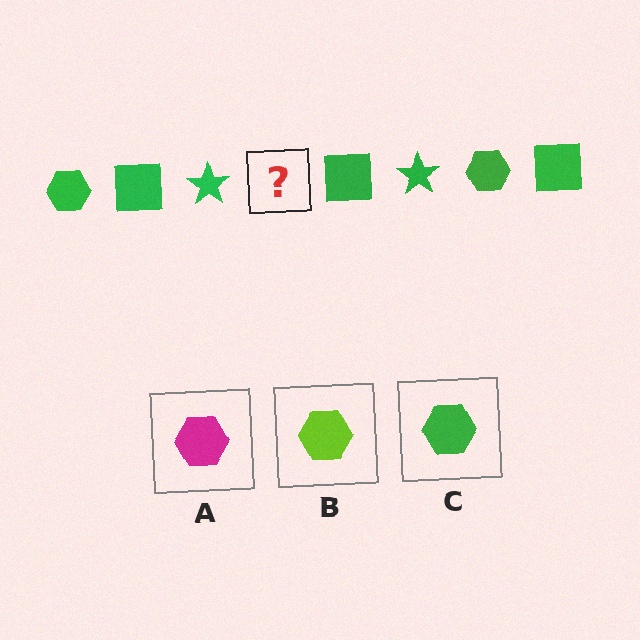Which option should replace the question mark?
Option C.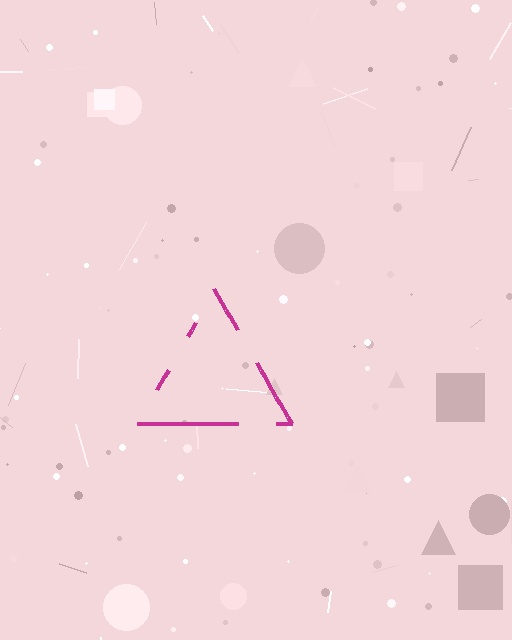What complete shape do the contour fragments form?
The contour fragments form a triangle.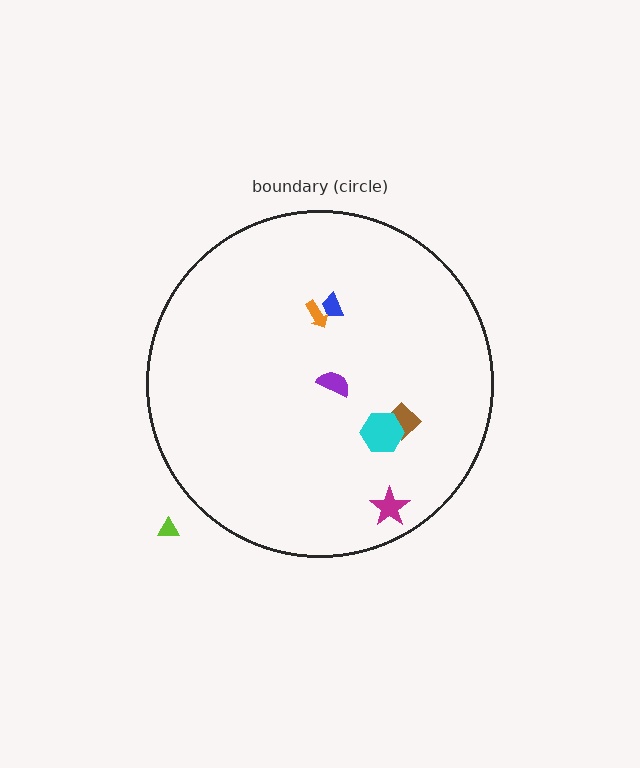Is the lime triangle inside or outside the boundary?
Outside.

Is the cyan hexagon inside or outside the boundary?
Inside.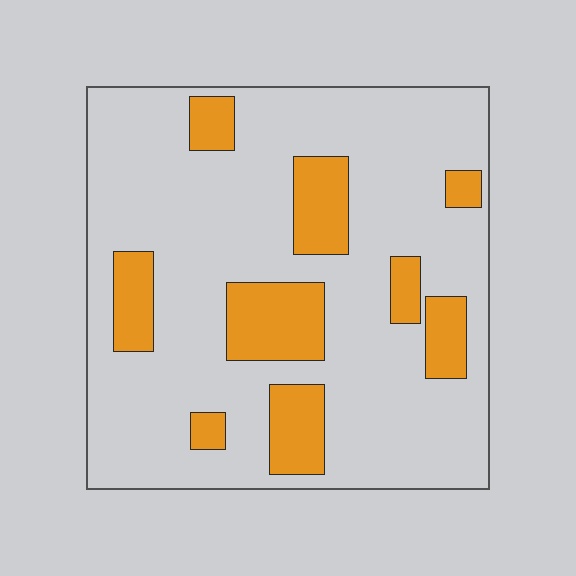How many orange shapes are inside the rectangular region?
9.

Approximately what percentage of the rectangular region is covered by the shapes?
Approximately 20%.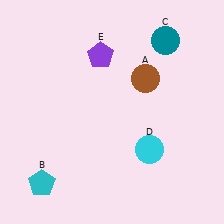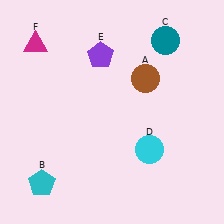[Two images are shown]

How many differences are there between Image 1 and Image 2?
There is 1 difference between the two images.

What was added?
A magenta triangle (F) was added in Image 2.